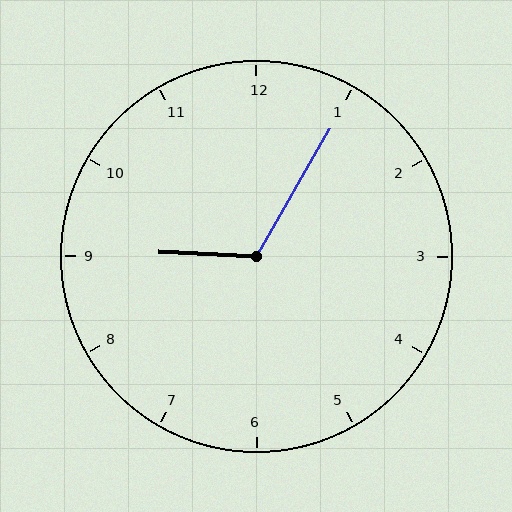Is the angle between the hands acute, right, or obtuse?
It is obtuse.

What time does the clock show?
9:05.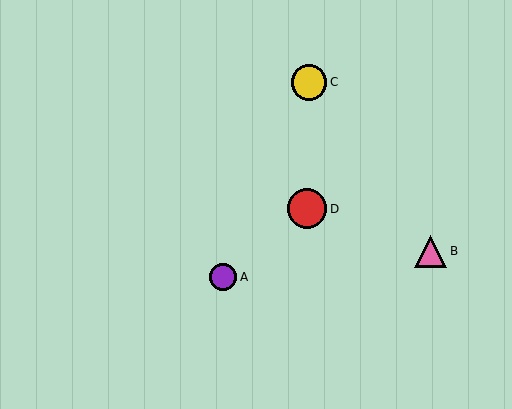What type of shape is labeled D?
Shape D is a red circle.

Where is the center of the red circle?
The center of the red circle is at (307, 209).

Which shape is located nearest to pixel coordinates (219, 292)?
The purple circle (labeled A) at (223, 277) is nearest to that location.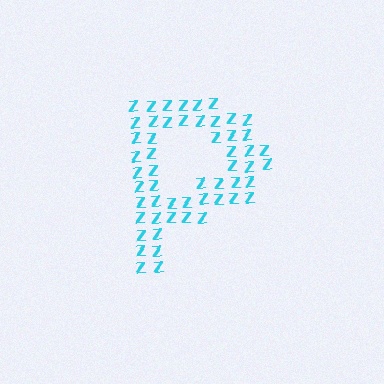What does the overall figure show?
The overall figure shows the letter P.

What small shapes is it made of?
It is made of small letter Z's.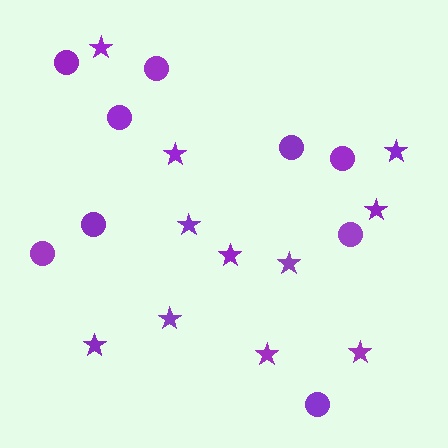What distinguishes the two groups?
There are 2 groups: one group of stars (11) and one group of circles (9).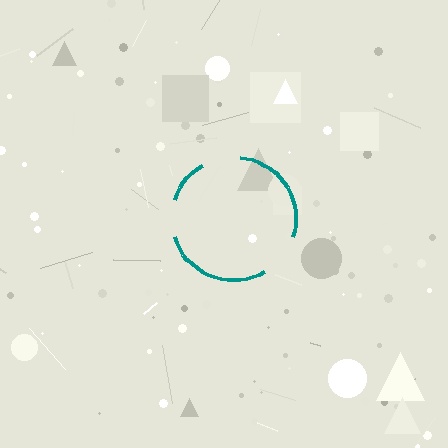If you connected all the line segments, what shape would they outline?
They would outline a circle.